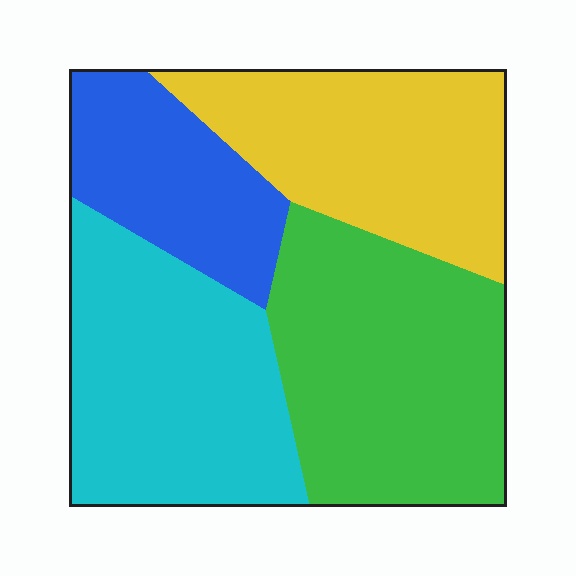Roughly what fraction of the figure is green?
Green covers roughly 30% of the figure.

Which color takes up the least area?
Blue, at roughly 15%.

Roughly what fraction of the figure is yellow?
Yellow covers roughly 25% of the figure.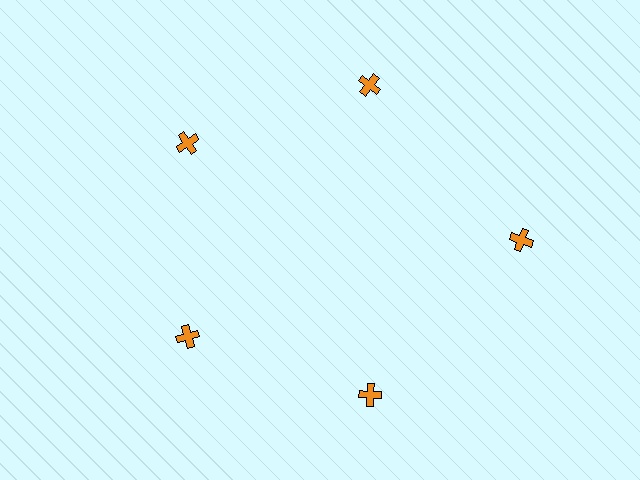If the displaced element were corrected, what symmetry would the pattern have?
It would have 5-fold rotational symmetry — the pattern would map onto itself every 72 degrees.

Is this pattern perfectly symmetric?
No. The 5 orange crosses are arranged in a ring, but one element near the 3 o'clock position is pushed outward from the center, breaking the 5-fold rotational symmetry.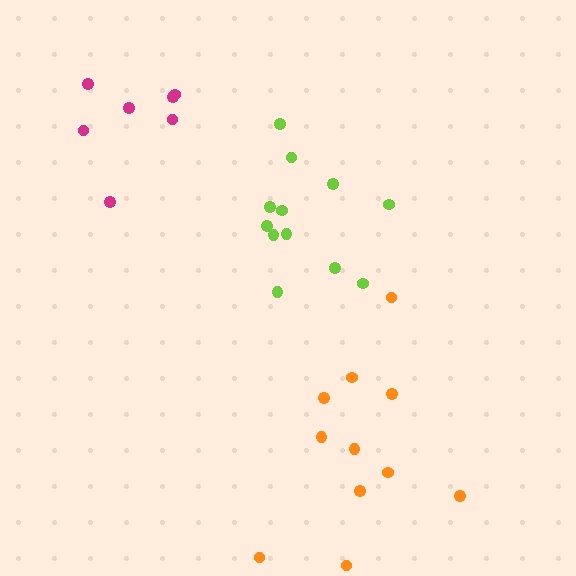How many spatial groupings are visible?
There are 3 spatial groupings.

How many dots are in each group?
Group 1: 11 dots, Group 2: 12 dots, Group 3: 7 dots (30 total).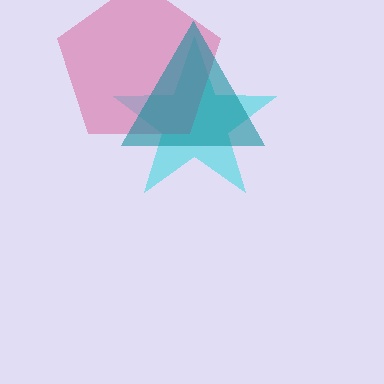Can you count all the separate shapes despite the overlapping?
Yes, there are 3 separate shapes.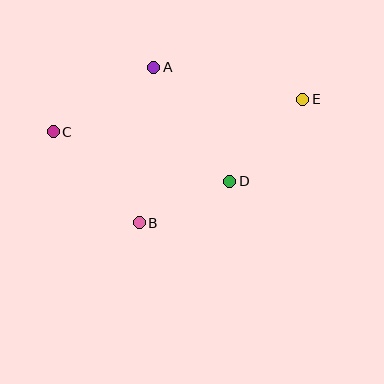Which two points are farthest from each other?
Points C and E are farthest from each other.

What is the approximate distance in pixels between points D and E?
The distance between D and E is approximately 110 pixels.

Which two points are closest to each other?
Points B and D are closest to each other.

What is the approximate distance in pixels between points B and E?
The distance between B and E is approximately 205 pixels.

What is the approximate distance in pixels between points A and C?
The distance between A and C is approximately 119 pixels.